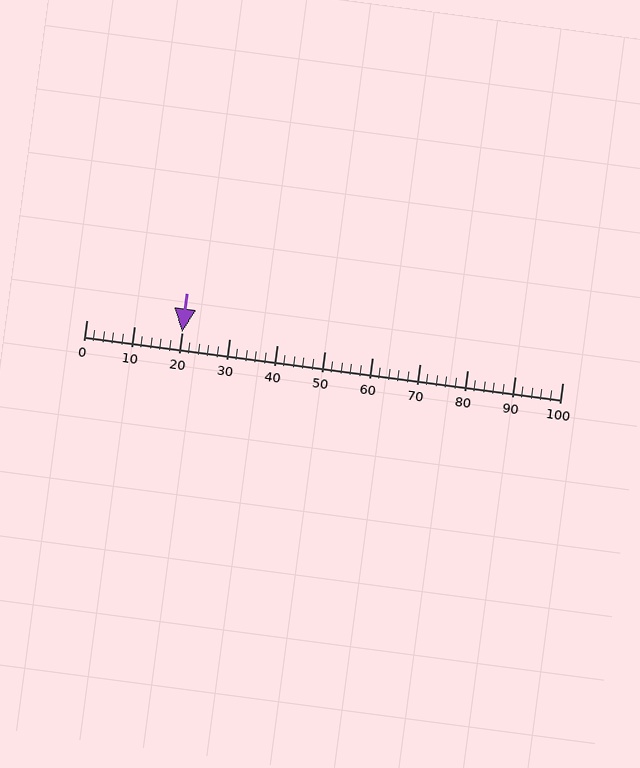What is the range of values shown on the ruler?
The ruler shows values from 0 to 100.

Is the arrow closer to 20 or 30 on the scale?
The arrow is closer to 20.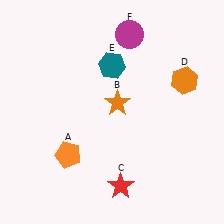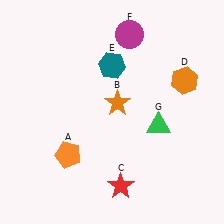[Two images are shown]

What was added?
A green triangle (G) was added in Image 2.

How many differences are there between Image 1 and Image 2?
There is 1 difference between the two images.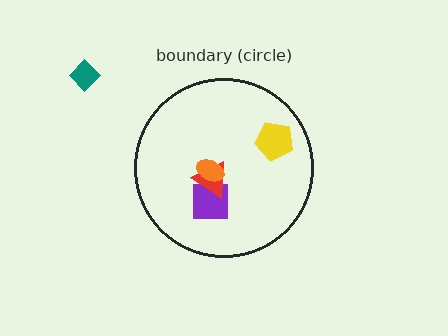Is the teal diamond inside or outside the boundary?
Outside.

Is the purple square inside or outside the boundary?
Inside.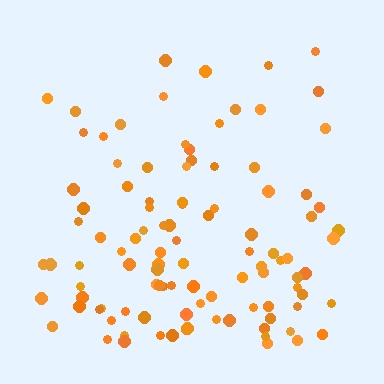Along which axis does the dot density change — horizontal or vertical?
Vertical.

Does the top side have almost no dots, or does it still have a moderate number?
Still a moderate number, just noticeably fewer than the bottom.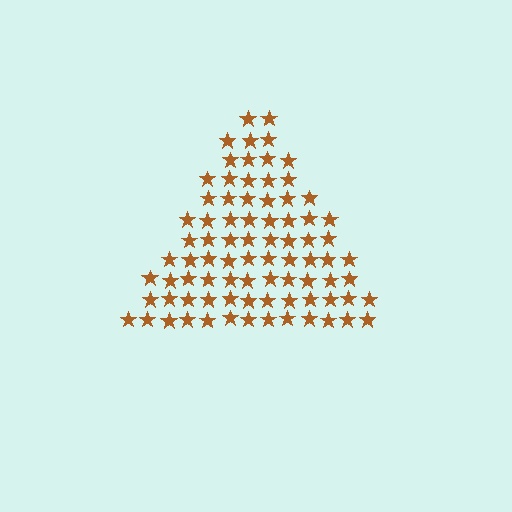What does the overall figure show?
The overall figure shows a triangle.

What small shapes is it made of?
It is made of small stars.